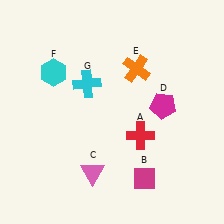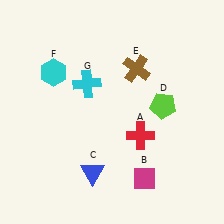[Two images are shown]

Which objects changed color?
C changed from pink to blue. D changed from magenta to lime. E changed from orange to brown.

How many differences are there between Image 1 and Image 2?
There are 3 differences between the two images.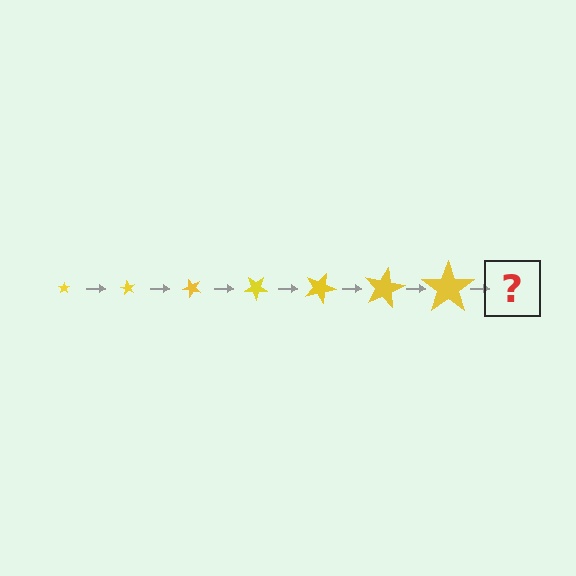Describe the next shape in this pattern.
It should be a star, larger than the previous one and rotated 420 degrees from the start.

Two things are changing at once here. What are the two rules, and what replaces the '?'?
The two rules are that the star grows larger each step and it rotates 60 degrees each step. The '?' should be a star, larger than the previous one and rotated 420 degrees from the start.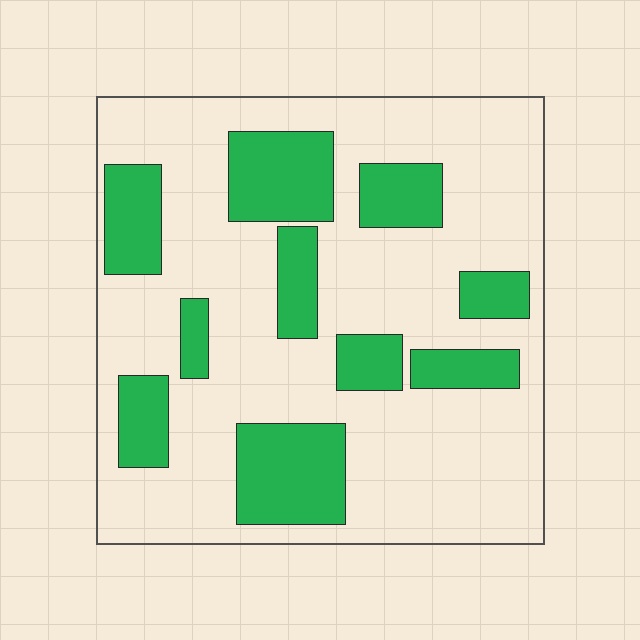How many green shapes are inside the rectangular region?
10.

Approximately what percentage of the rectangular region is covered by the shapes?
Approximately 30%.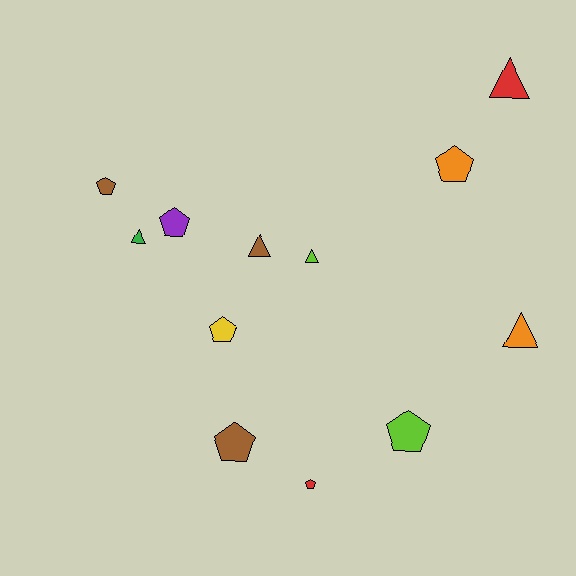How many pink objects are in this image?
There are no pink objects.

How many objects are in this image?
There are 12 objects.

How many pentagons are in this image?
There are 7 pentagons.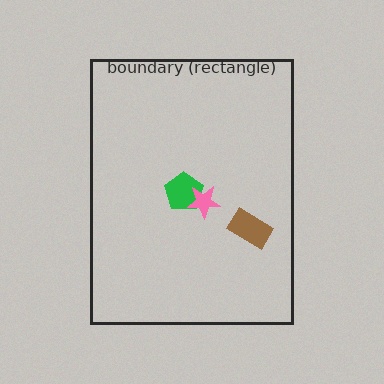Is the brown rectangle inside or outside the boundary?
Inside.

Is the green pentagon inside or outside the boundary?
Inside.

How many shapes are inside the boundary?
3 inside, 0 outside.